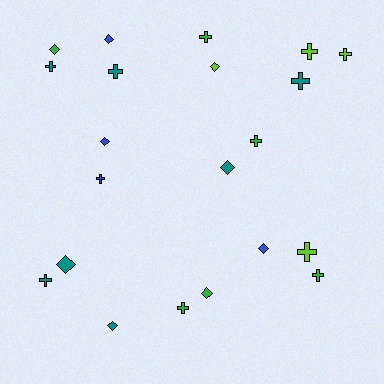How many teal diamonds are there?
There are 3 teal diamonds.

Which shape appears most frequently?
Cross, with 12 objects.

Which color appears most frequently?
Teal, with 7 objects.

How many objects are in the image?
There are 21 objects.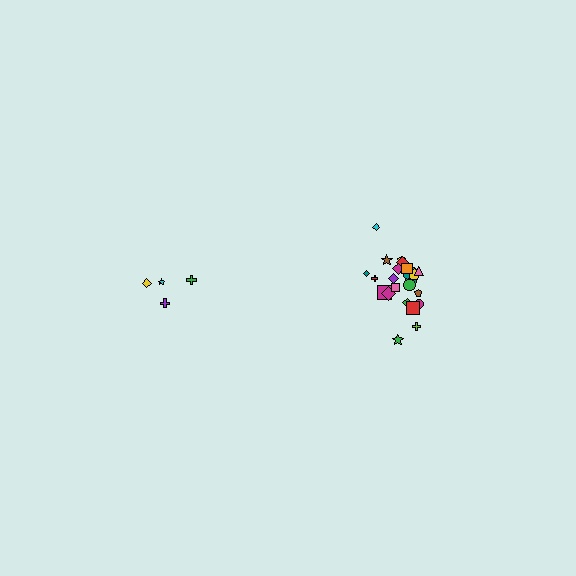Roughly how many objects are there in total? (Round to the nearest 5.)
Roughly 30 objects in total.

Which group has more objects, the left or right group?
The right group.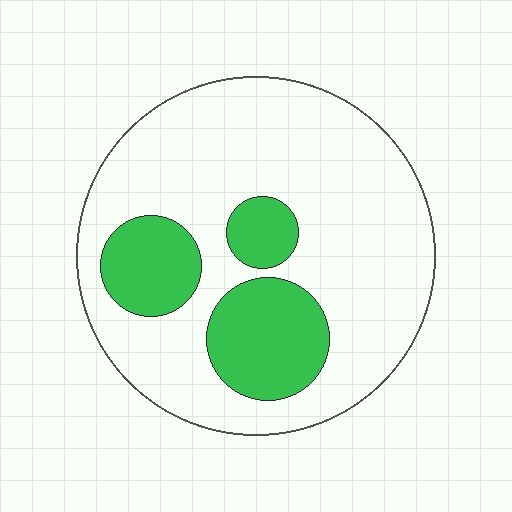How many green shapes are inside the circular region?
3.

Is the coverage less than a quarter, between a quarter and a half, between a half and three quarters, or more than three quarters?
Less than a quarter.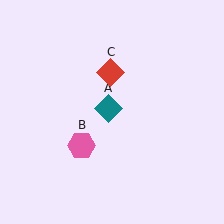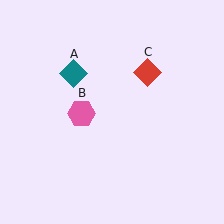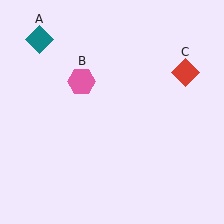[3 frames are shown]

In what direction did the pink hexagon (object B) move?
The pink hexagon (object B) moved up.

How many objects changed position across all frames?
3 objects changed position: teal diamond (object A), pink hexagon (object B), red diamond (object C).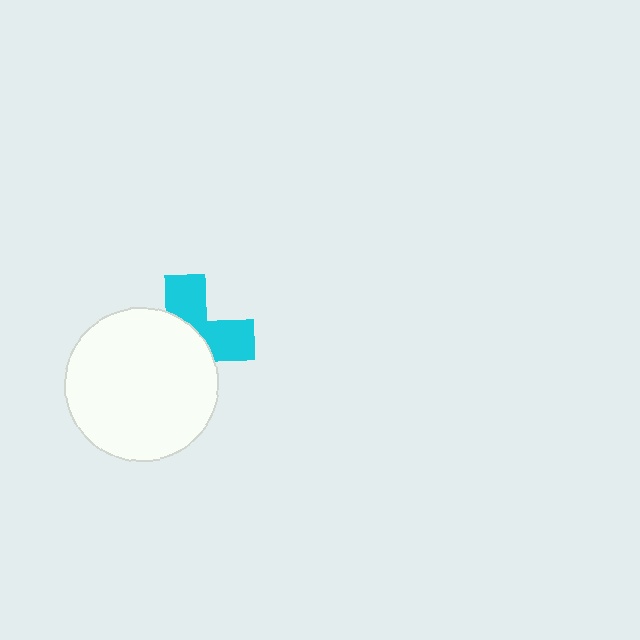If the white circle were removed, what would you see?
You would see the complete cyan cross.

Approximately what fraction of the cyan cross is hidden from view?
Roughly 59% of the cyan cross is hidden behind the white circle.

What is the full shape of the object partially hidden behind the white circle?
The partially hidden object is a cyan cross.